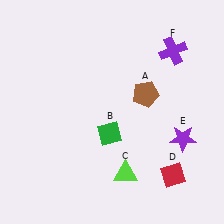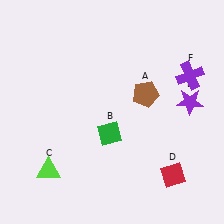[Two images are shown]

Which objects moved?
The objects that moved are: the lime triangle (C), the purple star (E), the purple cross (F).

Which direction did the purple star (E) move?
The purple star (E) moved up.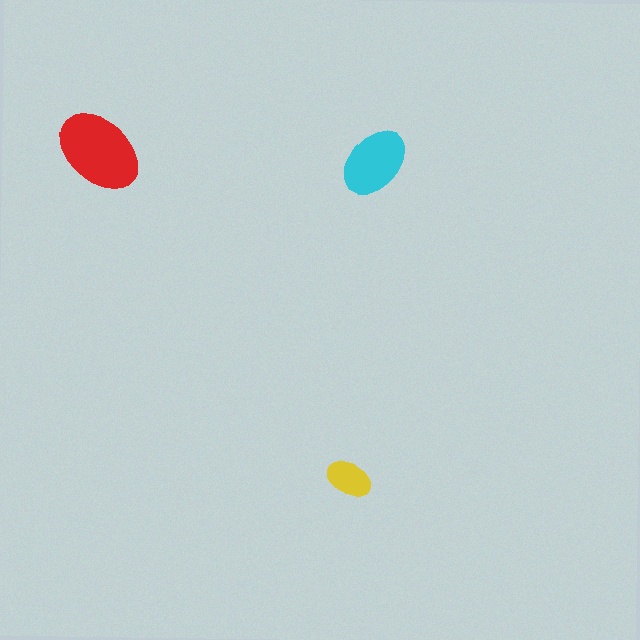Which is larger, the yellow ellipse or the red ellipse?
The red one.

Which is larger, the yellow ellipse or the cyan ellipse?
The cyan one.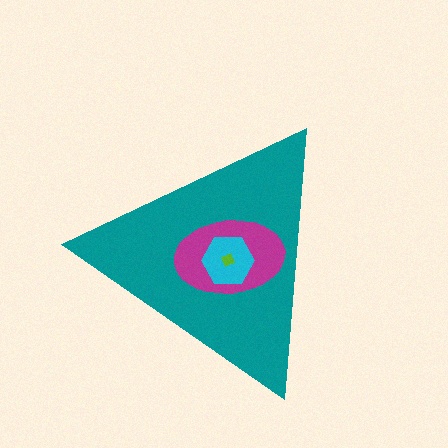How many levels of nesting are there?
4.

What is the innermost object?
The lime diamond.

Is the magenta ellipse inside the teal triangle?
Yes.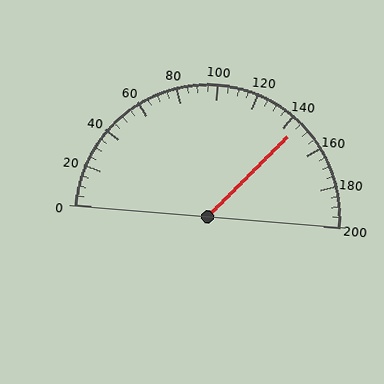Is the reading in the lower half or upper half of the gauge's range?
The reading is in the upper half of the range (0 to 200).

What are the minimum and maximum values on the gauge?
The gauge ranges from 0 to 200.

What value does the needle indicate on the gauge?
The needle indicates approximately 145.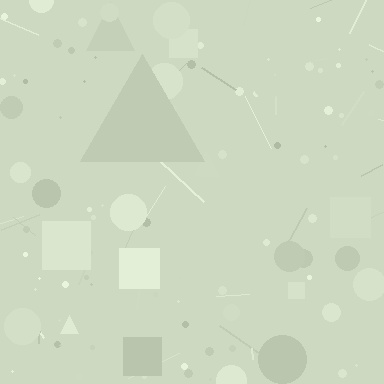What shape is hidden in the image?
A triangle is hidden in the image.